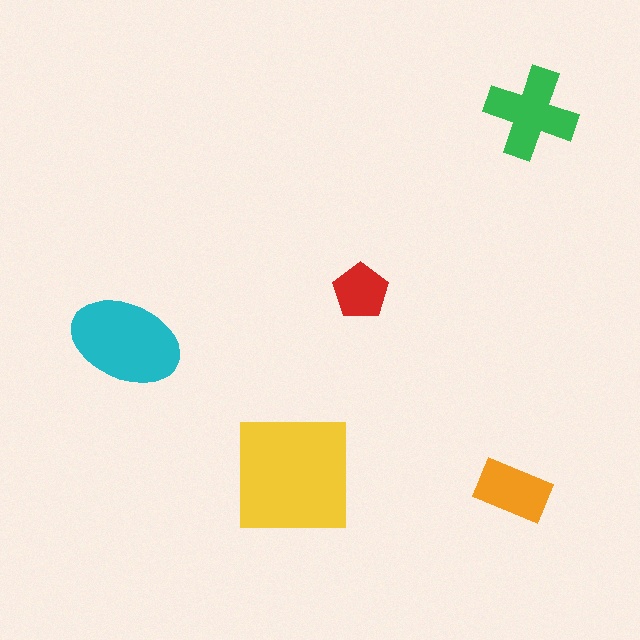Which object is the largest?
The yellow square.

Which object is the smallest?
The red pentagon.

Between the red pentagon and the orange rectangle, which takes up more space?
The orange rectangle.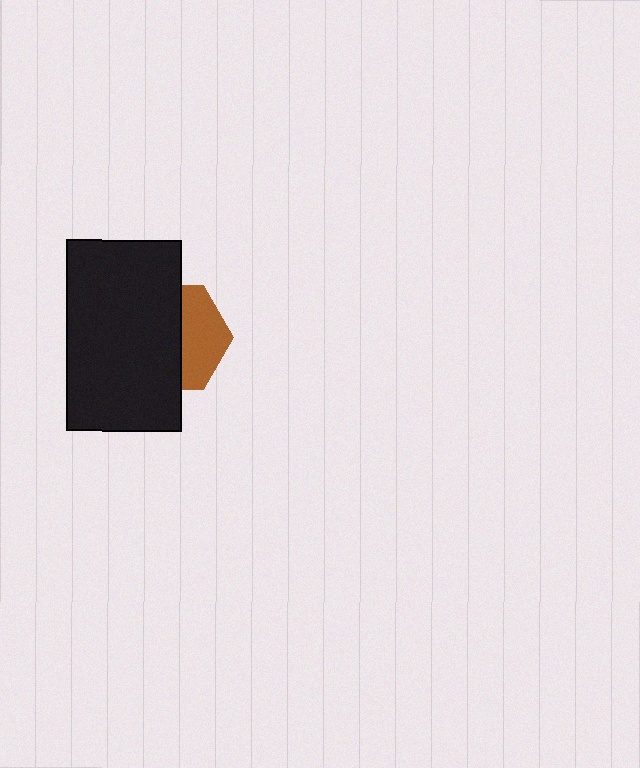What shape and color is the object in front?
The object in front is a black rectangle.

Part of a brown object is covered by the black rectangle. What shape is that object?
It is a hexagon.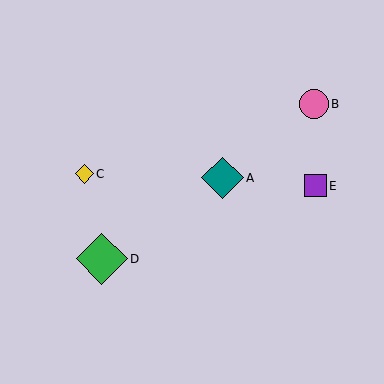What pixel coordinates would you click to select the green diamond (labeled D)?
Click at (102, 259) to select the green diamond D.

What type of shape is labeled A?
Shape A is a teal diamond.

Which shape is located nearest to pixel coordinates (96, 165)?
The yellow diamond (labeled C) at (84, 174) is nearest to that location.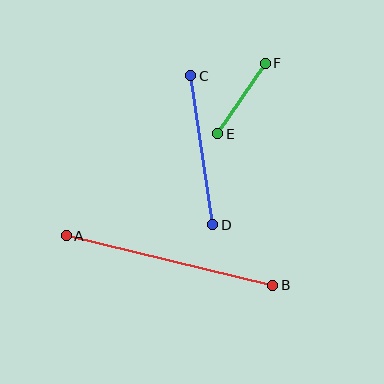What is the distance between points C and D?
The distance is approximately 151 pixels.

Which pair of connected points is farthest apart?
Points A and B are farthest apart.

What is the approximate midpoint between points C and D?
The midpoint is at approximately (202, 150) pixels.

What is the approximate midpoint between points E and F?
The midpoint is at approximately (241, 99) pixels.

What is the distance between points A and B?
The distance is approximately 212 pixels.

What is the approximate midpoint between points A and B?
The midpoint is at approximately (170, 261) pixels.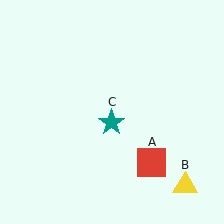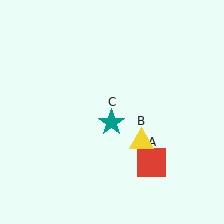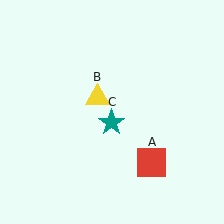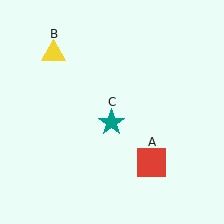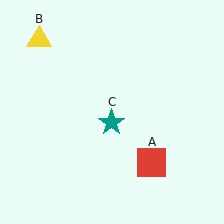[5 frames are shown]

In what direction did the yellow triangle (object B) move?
The yellow triangle (object B) moved up and to the left.